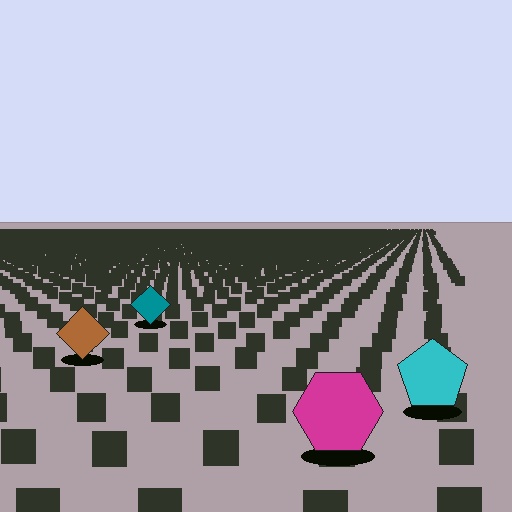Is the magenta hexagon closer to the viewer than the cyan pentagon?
Yes. The magenta hexagon is closer — you can tell from the texture gradient: the ground texture is coarser near it.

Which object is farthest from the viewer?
The teal diamond is farthest from the viewer. It appears smaller and the ground texture around it is denser.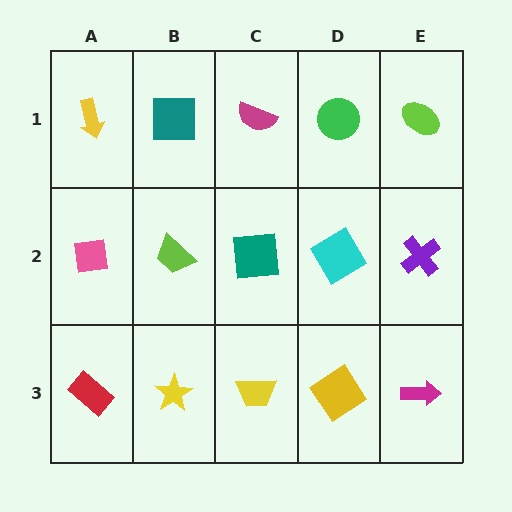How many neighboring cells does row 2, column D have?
4.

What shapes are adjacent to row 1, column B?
A lime trapezoid (row 2, column B), a yellow arrow (row 1, column A), a magenta semicircle (row 1, column C).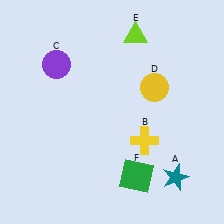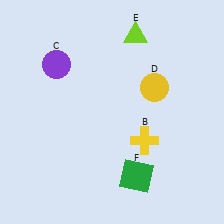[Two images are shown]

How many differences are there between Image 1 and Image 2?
There is 1 difference between the two images.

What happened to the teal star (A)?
The teal star (A) was removed in Image 2. It was in the bottom-right area of Image 1.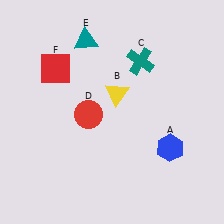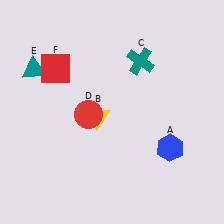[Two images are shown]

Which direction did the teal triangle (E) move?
The teal triangle (E) moved left.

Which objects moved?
The objects that moved are: the yellow triangle (B), the teal triangle (E).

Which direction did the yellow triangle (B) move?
The yellow triangle (B) moved down.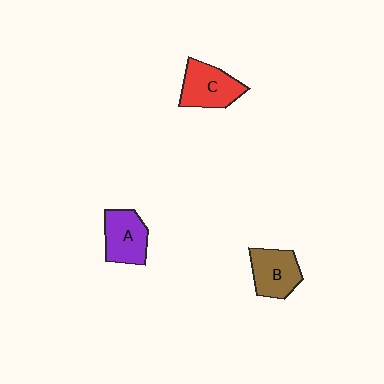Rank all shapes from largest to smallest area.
From largest to smallest: C (red), A (purple), B (brown).